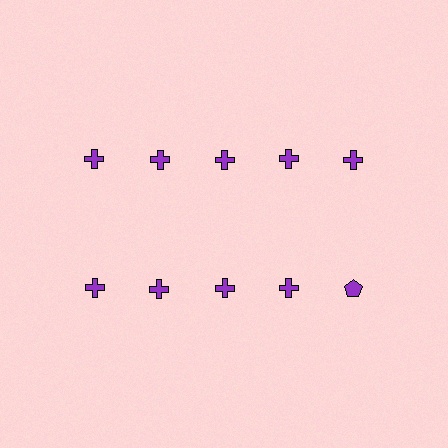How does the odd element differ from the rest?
It has a different shape: pentagon instead of cross.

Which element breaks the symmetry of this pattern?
The purple pentagon in the second row, rightmost column breaks the symmetry. All other shapes are purple crosses.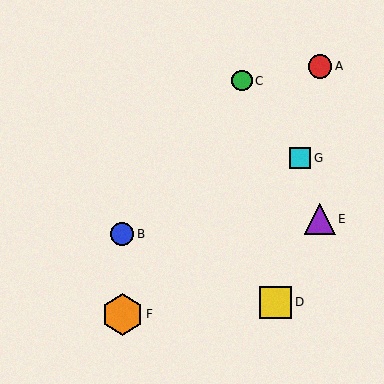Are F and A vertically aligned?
No, F is at x≈122 and A is at x≈320.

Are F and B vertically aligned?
Yes, both are at x≈122.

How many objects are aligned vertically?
2 objects (B, F) are aligned vertically.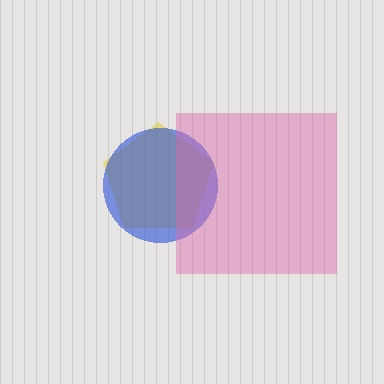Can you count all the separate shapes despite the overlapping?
Yes, there are 3 separate shapes.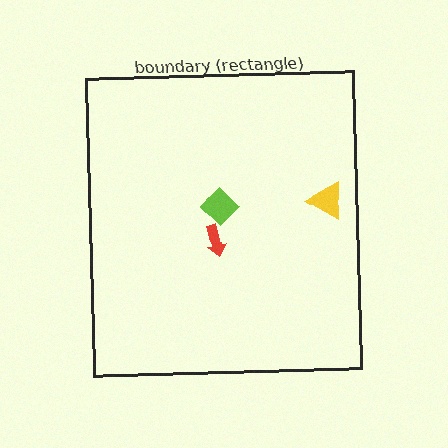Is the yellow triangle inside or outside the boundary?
Inside.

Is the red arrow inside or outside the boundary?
Inside.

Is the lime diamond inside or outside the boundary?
Inside.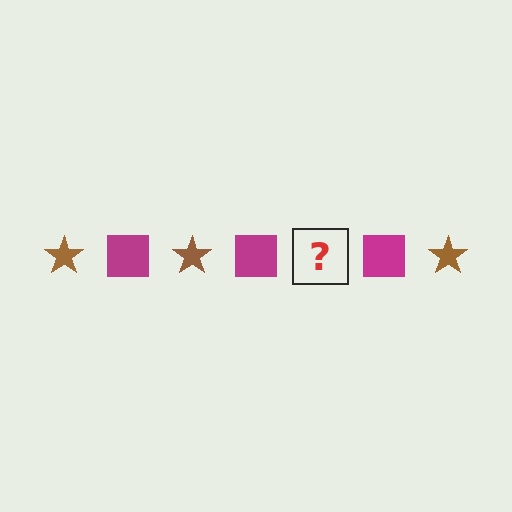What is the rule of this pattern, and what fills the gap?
The rule is that the pattern alternates between brown star and magenta square. The gap should be filled with a brown star.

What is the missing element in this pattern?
The missing element is a brown star.